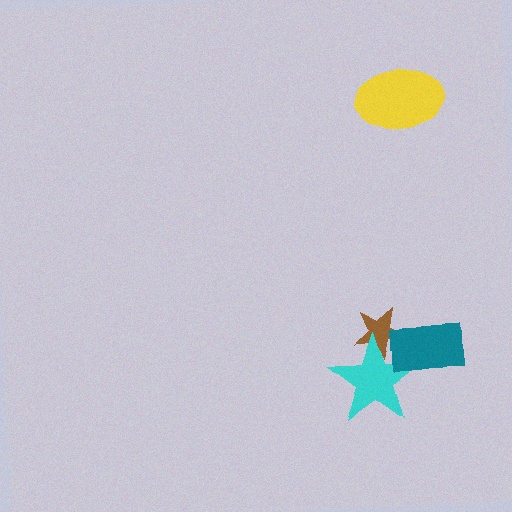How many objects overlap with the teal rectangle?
2 objects overlap with the teal rectangle.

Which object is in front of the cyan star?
The teal rectangle is in front of the cyan star.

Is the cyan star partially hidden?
Yes, it is partially covered by another shape.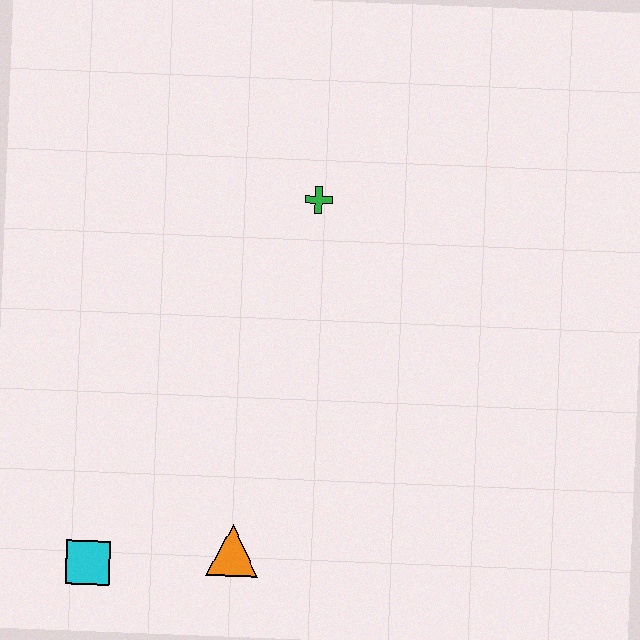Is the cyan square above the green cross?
No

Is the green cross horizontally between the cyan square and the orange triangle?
No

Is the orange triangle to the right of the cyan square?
Yes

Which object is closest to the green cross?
The orange triangle is closest to the green cross.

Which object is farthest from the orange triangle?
The green cross is farthest from the orange triangle.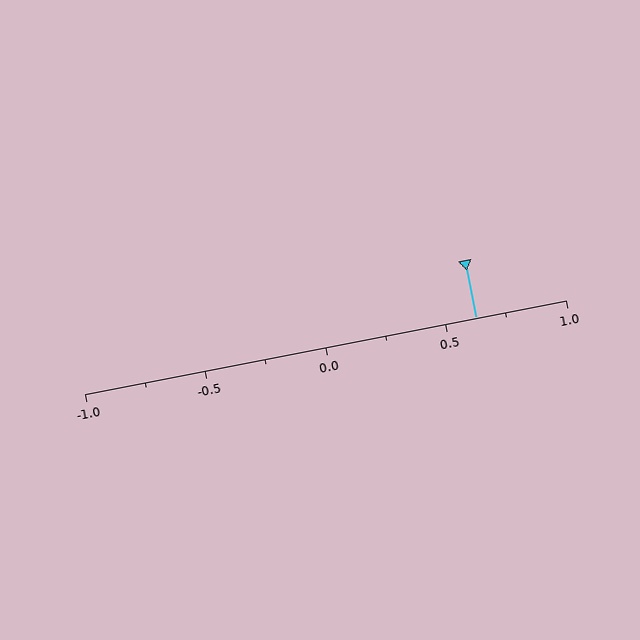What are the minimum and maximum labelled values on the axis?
The axis runs from -1.0 to 1.0.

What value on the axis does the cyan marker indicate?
The marker indicates approximately 0.62.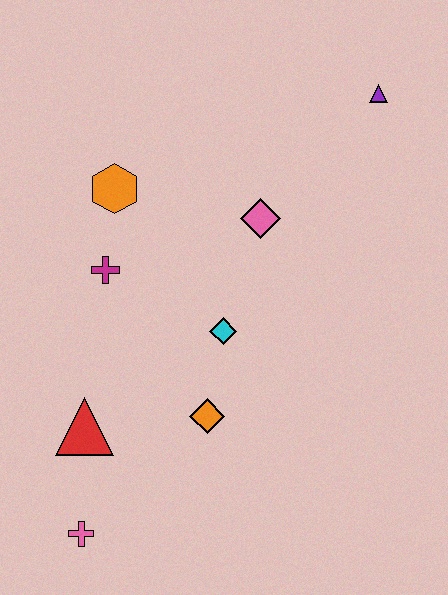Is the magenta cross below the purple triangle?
Yes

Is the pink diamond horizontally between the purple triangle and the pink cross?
Yes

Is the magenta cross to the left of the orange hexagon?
Yes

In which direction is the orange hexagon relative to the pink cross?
The orange hexagon is above the pink cross.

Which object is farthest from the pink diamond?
The pink cross is farthest from the pink diamond.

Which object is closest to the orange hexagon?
The magenta cross is closest to the orange hexagon.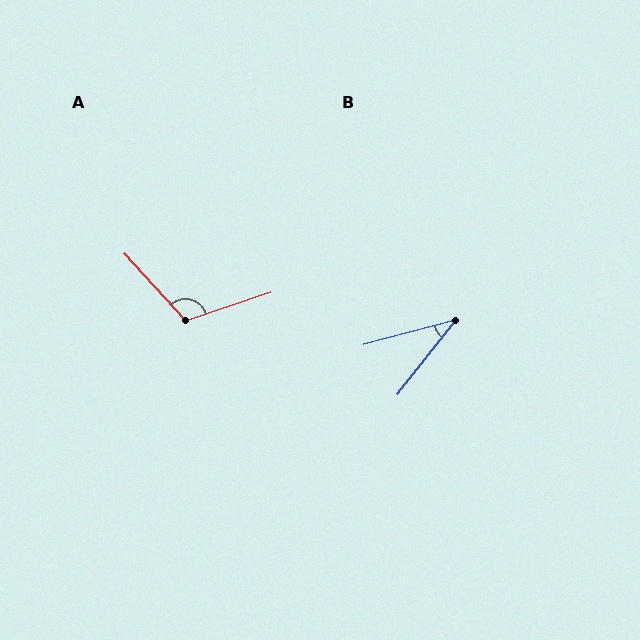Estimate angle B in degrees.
Approximately 37 degrees.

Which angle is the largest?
A, at approximately 114 degrees.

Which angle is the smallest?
B, at approximately 37 degrees.